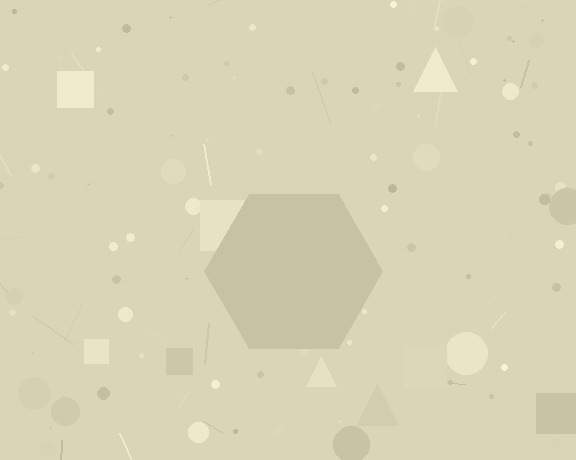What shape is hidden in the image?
A hexagon is hidden in the image.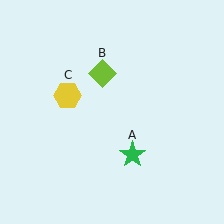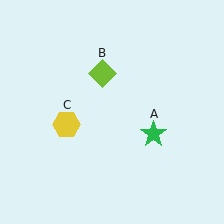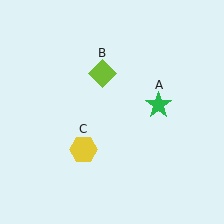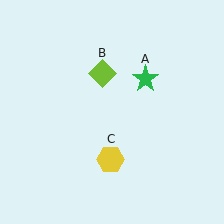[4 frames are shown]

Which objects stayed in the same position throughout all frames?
Lime diamond (object B) remained stationary.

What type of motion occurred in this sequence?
The green star (object A), yellow hexagon (object C) rotated counterclockwise around the center of the scene.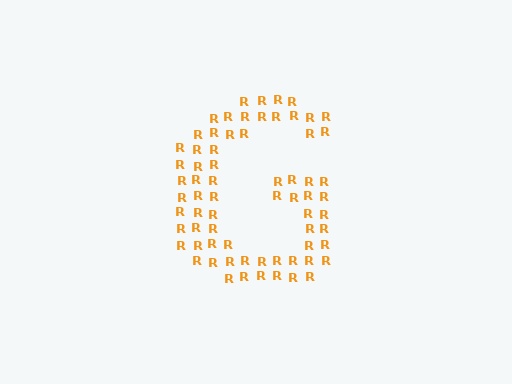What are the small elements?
The small elements are letter R's.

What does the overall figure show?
The overall figure shows the letter G.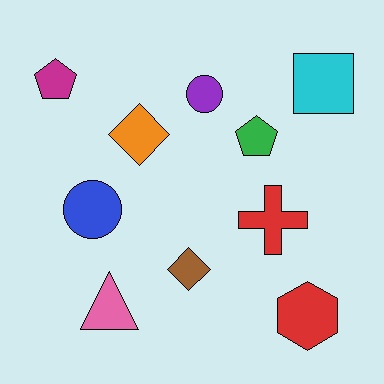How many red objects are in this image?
There are 2 red objects.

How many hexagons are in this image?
There is 1 hexagon.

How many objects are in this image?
There are 10 objects.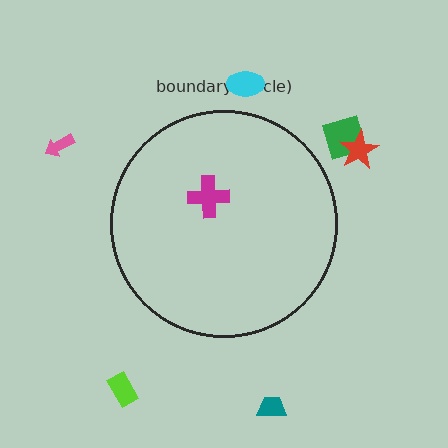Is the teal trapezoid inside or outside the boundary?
Outside.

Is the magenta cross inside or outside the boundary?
Inside.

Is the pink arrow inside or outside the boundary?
Outside.